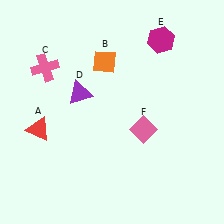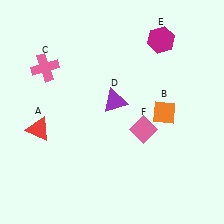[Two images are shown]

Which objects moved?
The objects that moved are: the orange diamond (B), the purple triangle (D).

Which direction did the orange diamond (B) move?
The orange diamond (B) moved right.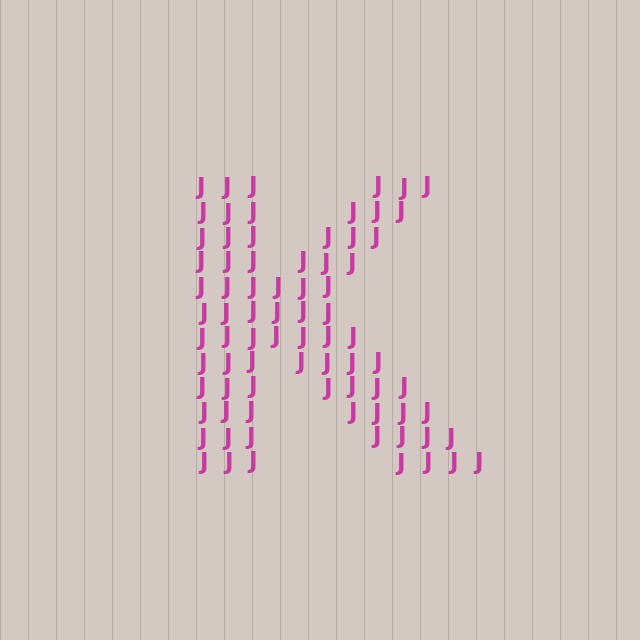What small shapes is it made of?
It is made of small letter J's.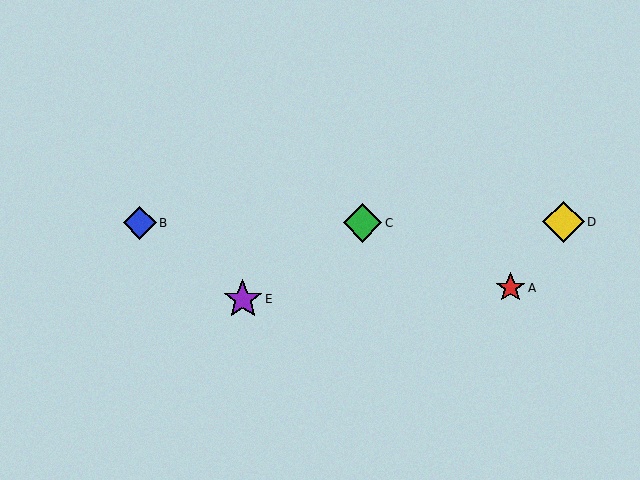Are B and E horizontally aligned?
No, B is at y≈223 and E is at y≈299.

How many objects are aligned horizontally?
3 objects (B, C, D) are aligned horizontally.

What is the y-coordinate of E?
Object E is at y≈299.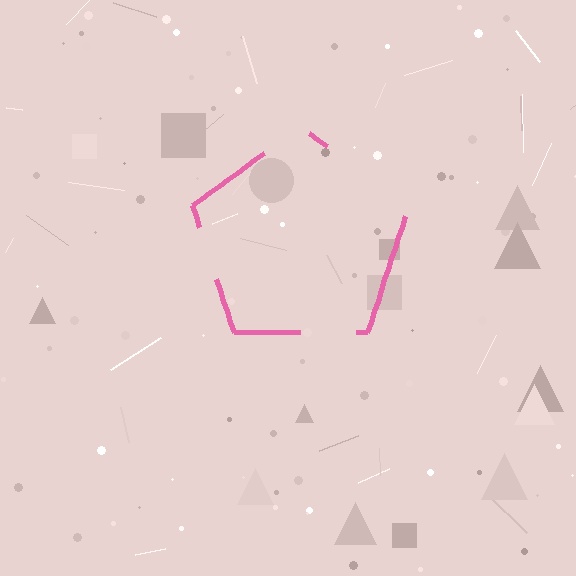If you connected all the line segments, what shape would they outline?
They would outline a pentagon.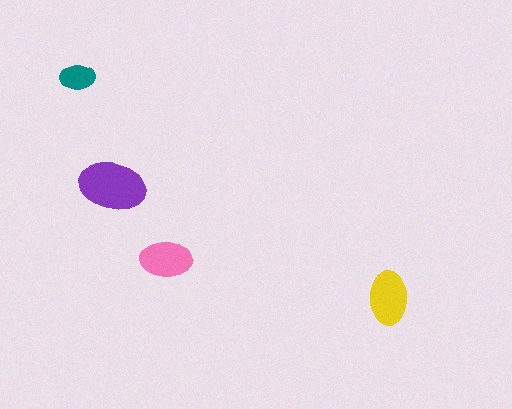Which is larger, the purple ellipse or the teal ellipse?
The purple one.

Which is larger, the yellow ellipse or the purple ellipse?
The purple one.